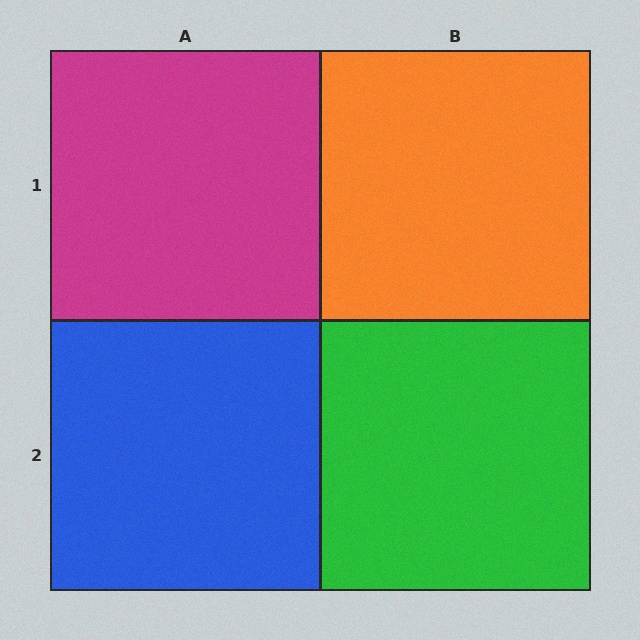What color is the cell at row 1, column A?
Magenta.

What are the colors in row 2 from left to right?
Blue, green.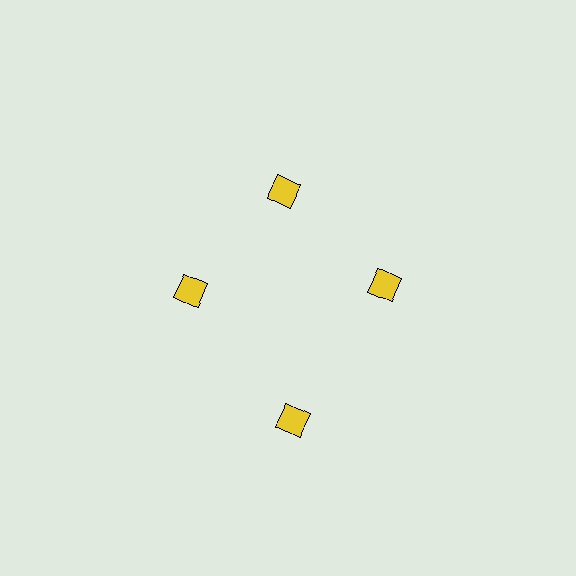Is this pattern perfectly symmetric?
No. The 4 yellow diamonds are arranged in a ring, but one element near the 6 o'clock position is pushed outward from the center, breaking the 4-fold rotational symmetry.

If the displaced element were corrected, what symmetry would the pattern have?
It would have 4-fold rotational symmetry — the pattern would map onto itself every 90 degrees.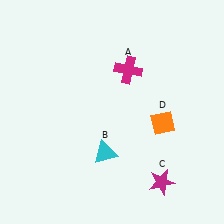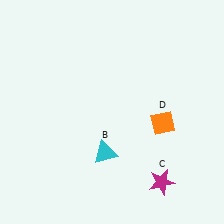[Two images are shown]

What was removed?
The magenta cross (A) was removed in Image 2.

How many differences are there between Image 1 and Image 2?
There is 1 difference between the two images.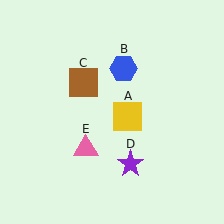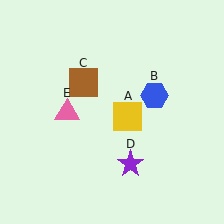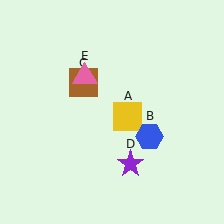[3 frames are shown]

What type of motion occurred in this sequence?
The blue hexagon (object B), pink triangle (object E) rotated clockwise around the center of the scene.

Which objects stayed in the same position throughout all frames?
Yellow square (object A) and brown square (object C) and purple star (object D) remained stationary.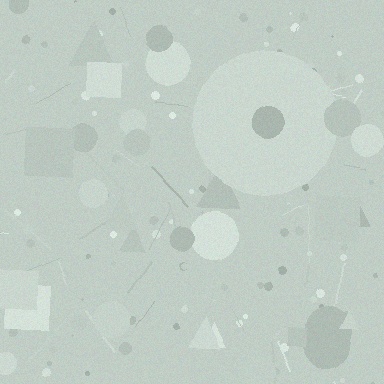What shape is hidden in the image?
A circle is hidden in the image.